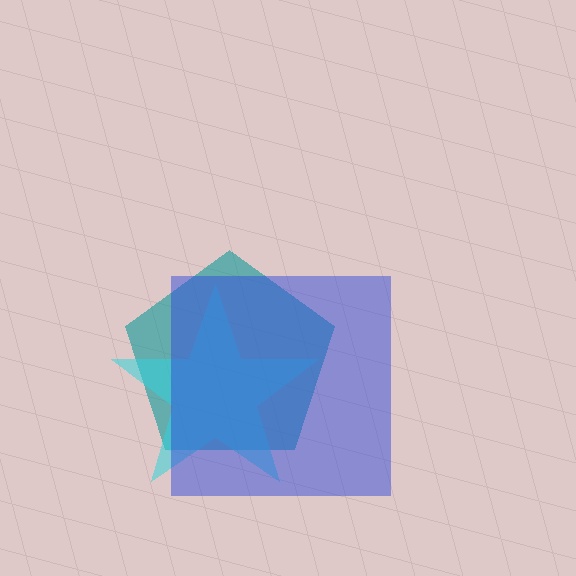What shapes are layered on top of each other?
The layered shapes are: a teal pentagon, a cyan star, a blue square.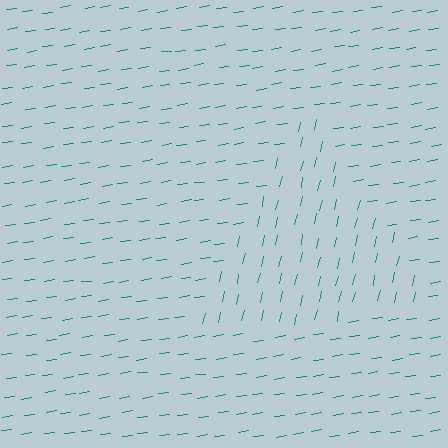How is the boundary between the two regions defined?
The boundary is defined purely by a change in line orientation (approximately 69 degrees difference). All lines are the same color and thickness.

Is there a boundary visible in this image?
Yes, there is a texture boundary formed by a change in line orientation.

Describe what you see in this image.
The image is filled with small teal line segments. A triangle region in the image has lines oriented differently from the surrounding lines, creating a visible texture boundary.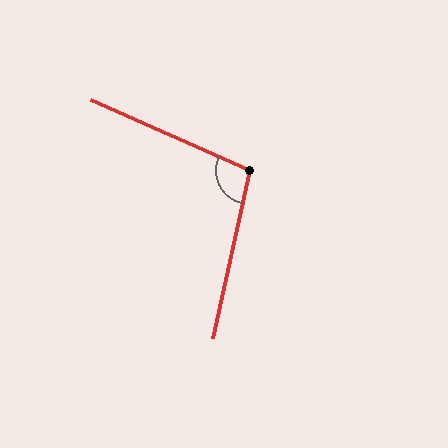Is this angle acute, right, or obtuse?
It is obtuse.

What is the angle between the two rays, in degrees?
Approximately 101 degrees.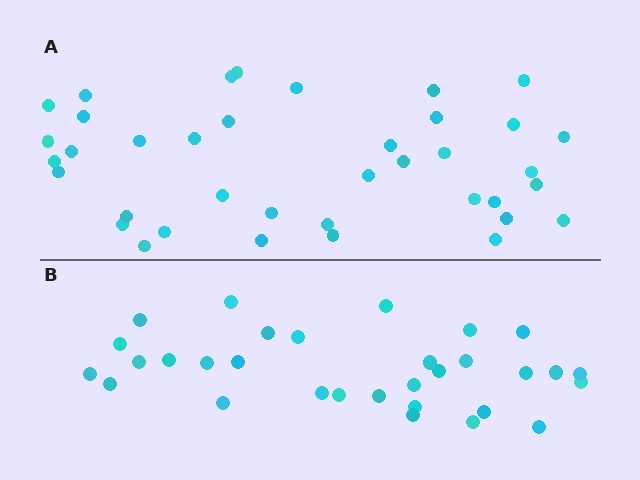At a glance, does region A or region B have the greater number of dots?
Region A (the top region) has more dots.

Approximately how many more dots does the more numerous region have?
Region A has roughly 8 or so more dots than region B.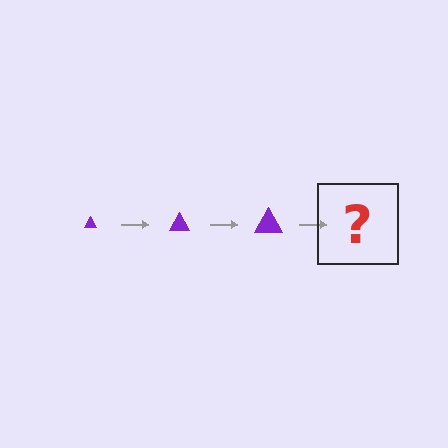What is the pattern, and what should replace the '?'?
The pattern is that the triangle gets progressively larger each step. The '?' should be a purple triangle, larger than the previous one.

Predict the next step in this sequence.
The next step is a purple triangle, larger than the previous one.